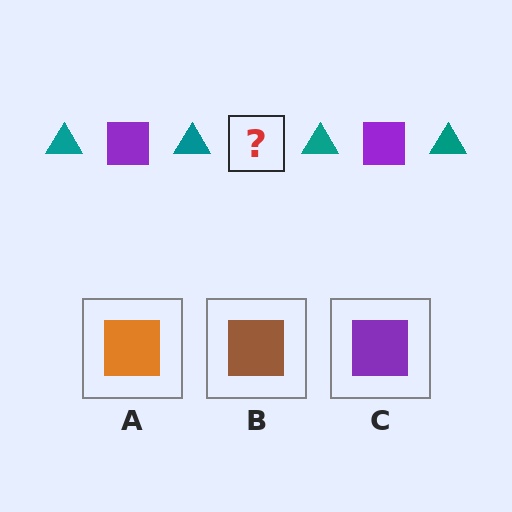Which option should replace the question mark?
Option C.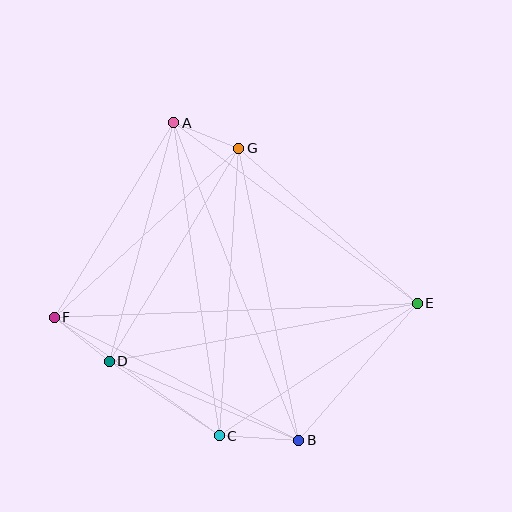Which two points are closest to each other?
Points A and G are closest to each other.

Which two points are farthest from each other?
Points E and F are farthest from each other.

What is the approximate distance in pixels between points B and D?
The distance between B and D is approximately 205 pixels.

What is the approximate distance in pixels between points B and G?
The distance between B and G is approximately 298 pixels.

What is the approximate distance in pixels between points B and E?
The distance between B and E is approximately 181 pixels.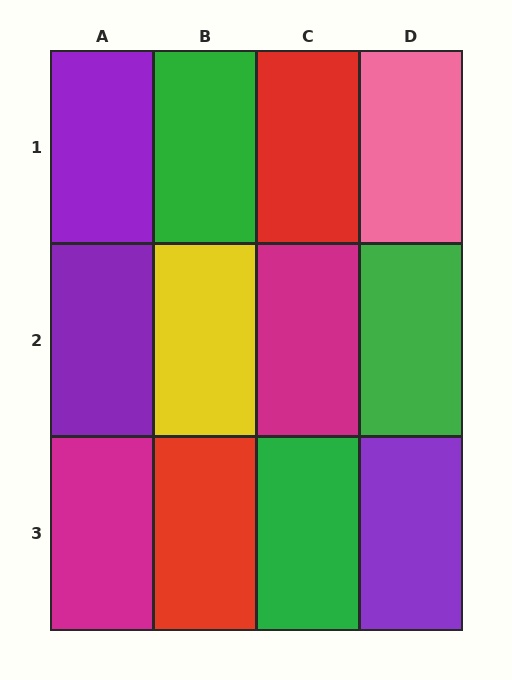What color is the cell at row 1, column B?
Green.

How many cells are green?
3 cells are green.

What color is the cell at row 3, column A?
Magenta.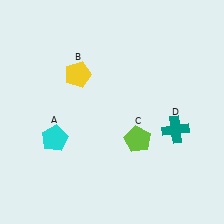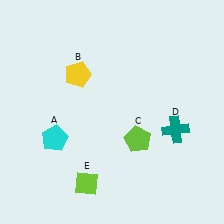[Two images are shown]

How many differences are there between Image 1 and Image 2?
There is 1 difference between the two images.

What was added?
A lime diamond (E) was added in Image 2.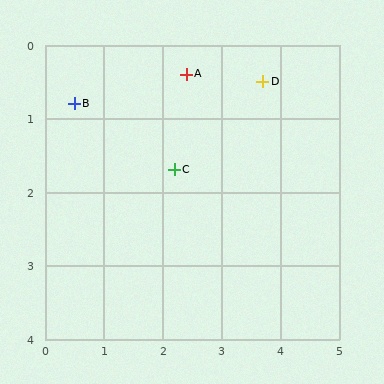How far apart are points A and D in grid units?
Points A and D are about 1.3 grid units apart.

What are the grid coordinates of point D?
Point D is at approximately (3.7, 0.5).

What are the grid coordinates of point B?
Point B is at approximately (0.5, 0.8).